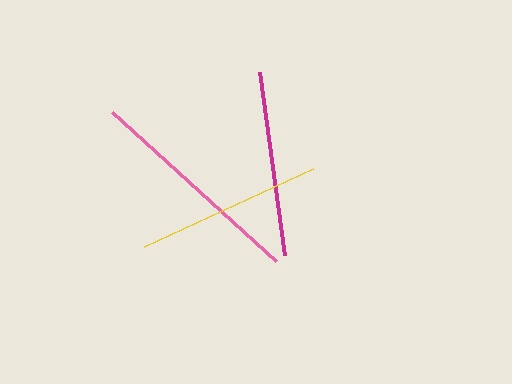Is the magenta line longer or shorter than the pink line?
The pink line is longer than the magenta line.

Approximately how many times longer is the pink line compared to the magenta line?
The pink line is approximately 1.2 times the length of the magenta line.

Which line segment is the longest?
The pink line is the longest at approximately 222 pixels.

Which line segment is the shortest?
The magenta line is the shortest at approximately 184 pixels.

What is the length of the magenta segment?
The magenta segment is approximately 184 pixels long.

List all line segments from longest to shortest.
From longest to shortest: pink, yellow, magenta.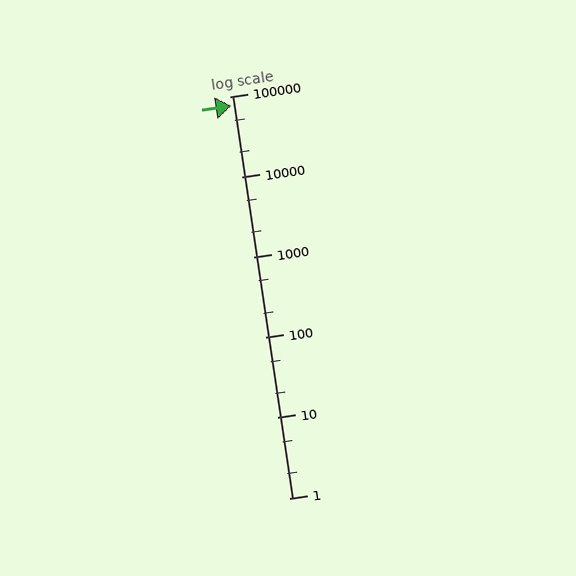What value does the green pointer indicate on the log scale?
The pointer indicates approximately 76000.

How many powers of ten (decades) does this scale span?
The scale spans 5 decades, from 1 to 100000.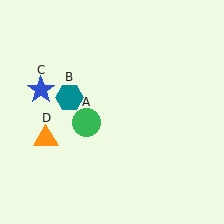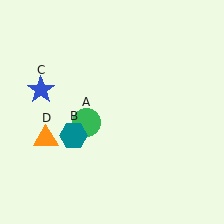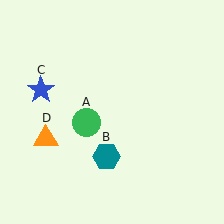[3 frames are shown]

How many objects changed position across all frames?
1 object changed position: teal hexagon (object B).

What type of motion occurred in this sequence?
The teal hexagon (object B) rotated counterclockwise around the center of the scene.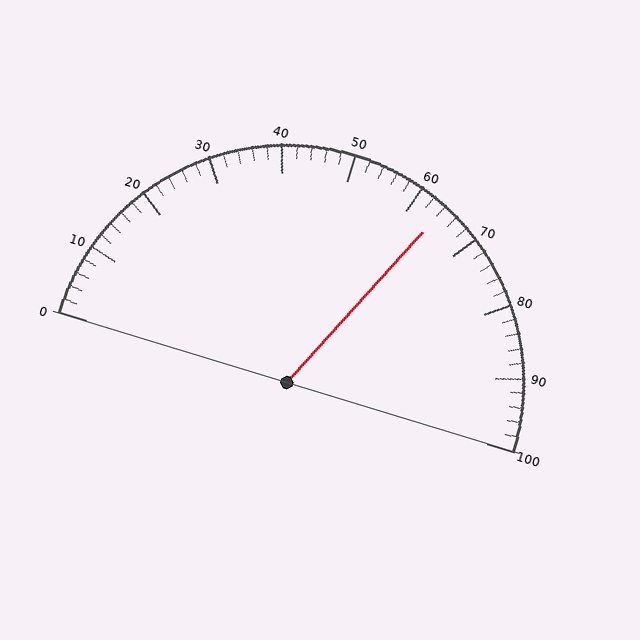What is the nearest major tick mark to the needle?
The nearest major tick mark is 60.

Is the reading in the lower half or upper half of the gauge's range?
The reading is in the upper half of the range (0 to 100).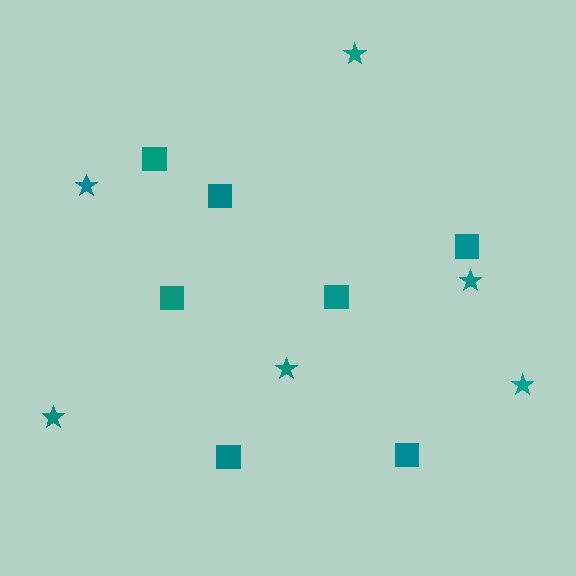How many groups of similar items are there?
There are 2 groups: one group of squares (7) and one group of stars (6).